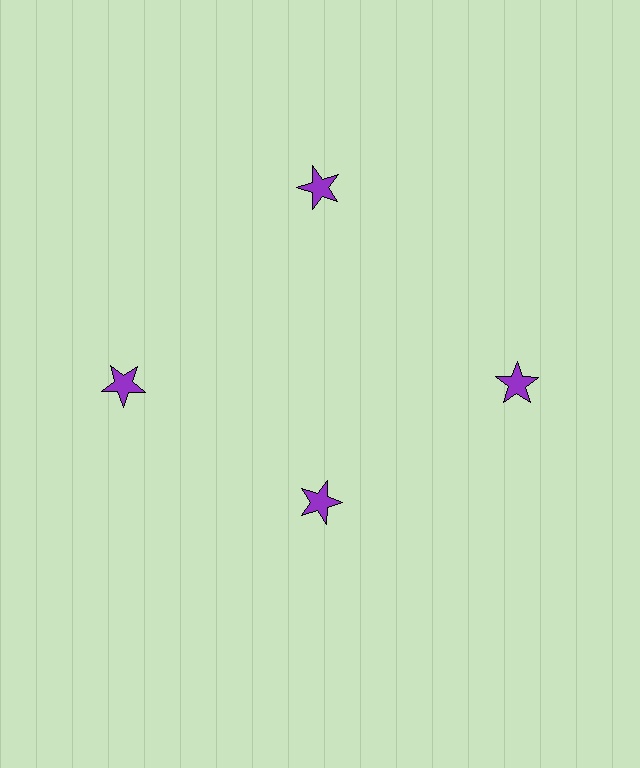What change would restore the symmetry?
The symmetry would be restored by moving it outward, back onto the ring so that all 4 stars sit at equal angles and equal distance from the center.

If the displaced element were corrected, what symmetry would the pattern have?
It would have 4-fold rotational symmetry — the pattern would map onto itself every 90 degrees.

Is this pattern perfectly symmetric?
No. The 4 purple stars are arranged in a ring, but one element near the 6 o'clock position is pulled inward toward the center, breaking the 4-fold rotational symmetry.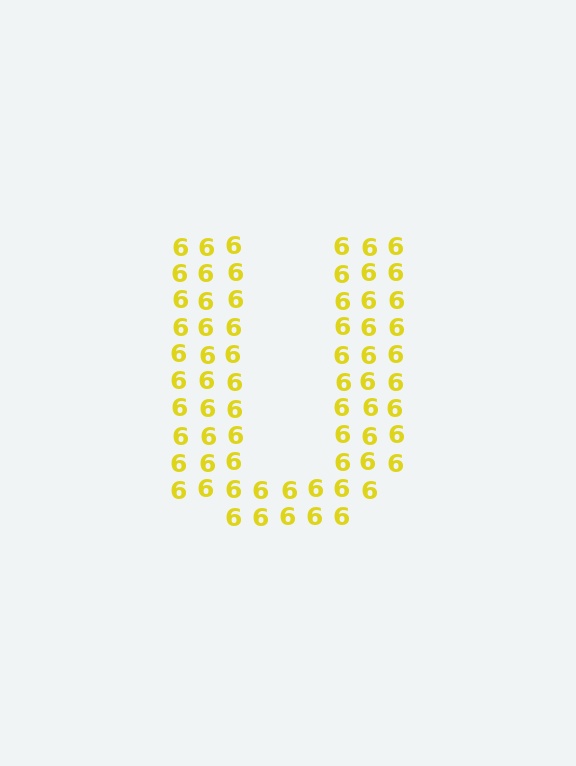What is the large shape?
The large shape is the letter U.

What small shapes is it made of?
It is made of small digit 6's.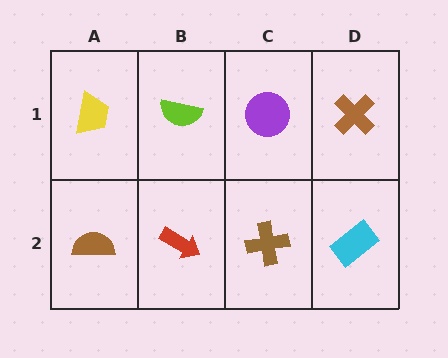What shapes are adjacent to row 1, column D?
A cyan rectangle (row 2, column D), a purple circle (row 1, column C).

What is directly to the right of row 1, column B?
A purple circle.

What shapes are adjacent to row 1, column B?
A red arrow (row 2, column B), a yellow trapezoid (row 1, column A), a purple circle (row 1, column C).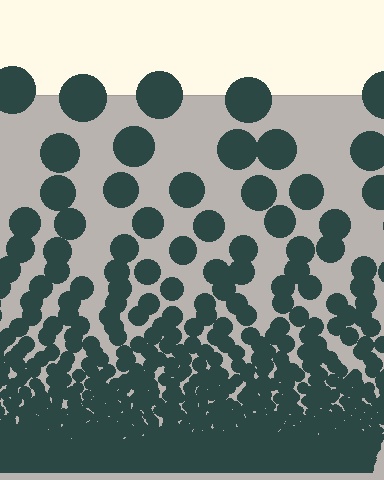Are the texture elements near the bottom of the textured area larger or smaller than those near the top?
Smaller. The gradient is inverted — elements near the bottom are smaller and denser.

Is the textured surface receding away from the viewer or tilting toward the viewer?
The surface appears to tilt toward the viewer. Texture elements get larger and sparser toward the top.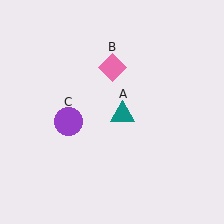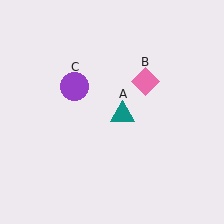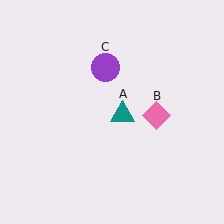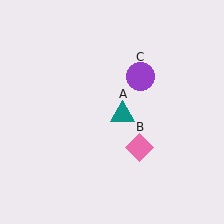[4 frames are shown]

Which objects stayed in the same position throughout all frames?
Teal triangle (object A) remained stationary.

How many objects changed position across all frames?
2 objects changed position: pink diamond (object B), purple circle (object C).